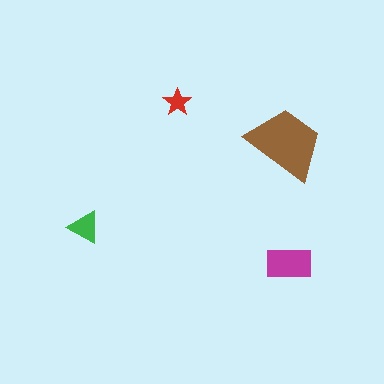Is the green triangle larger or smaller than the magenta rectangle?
Smaller.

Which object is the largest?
The brown trapezoid.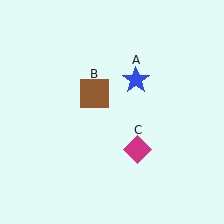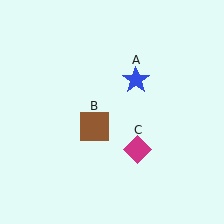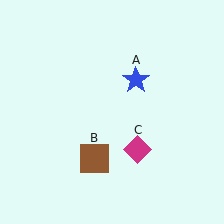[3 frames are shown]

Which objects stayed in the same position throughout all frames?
Blue star (object A) and magenta diamond (object C) remained stationary.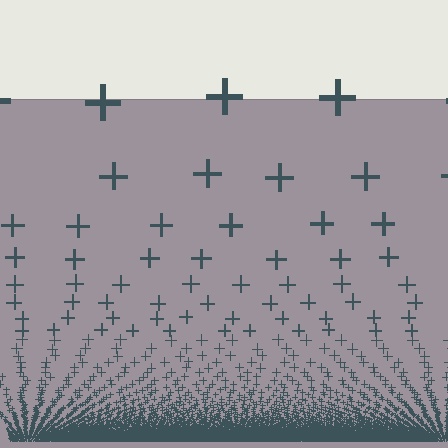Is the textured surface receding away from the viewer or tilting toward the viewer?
The surface appears to tilt toward the viewer. Texture elements get larger and sparser toward the top.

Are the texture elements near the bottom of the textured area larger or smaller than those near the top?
Smaller. The gradient is inverted — elements near the bottom are smaller and denser.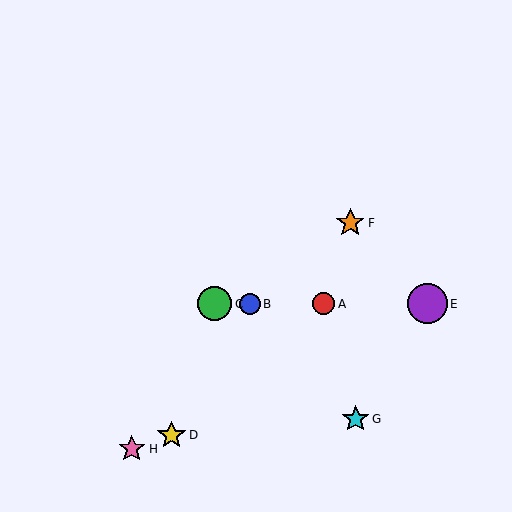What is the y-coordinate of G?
Object G is at y≈419.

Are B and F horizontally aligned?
No, B is at y≈304 and F is at y≈223.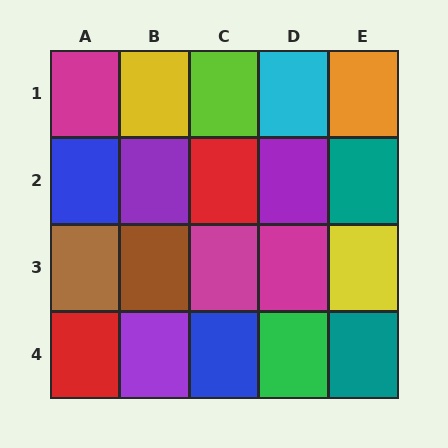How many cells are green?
1 cell is green.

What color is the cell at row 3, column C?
Magenta.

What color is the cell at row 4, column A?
Red.